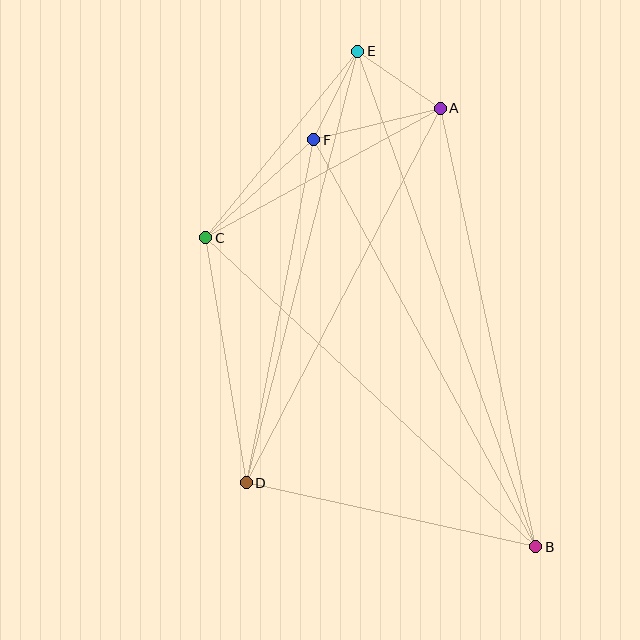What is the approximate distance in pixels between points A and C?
The distance between A and C is approximately 268 pixels.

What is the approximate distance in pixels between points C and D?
The distance between C and D is approximately 248 pixels.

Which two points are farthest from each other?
Points B and E are farthest from each other.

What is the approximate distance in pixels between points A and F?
The distance between A and F is approximately 130 pixels.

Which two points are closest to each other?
Points E and F are closest to each other.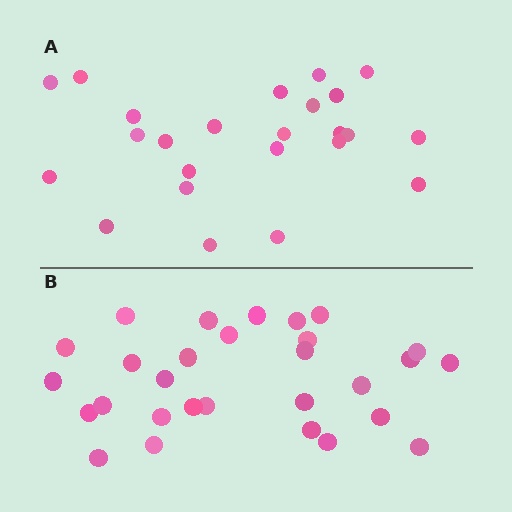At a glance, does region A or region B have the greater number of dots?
Region B (the bottom region) has more dots.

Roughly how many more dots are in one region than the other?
Region B has about 5 more dots than region A.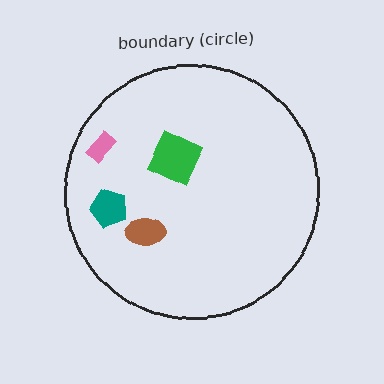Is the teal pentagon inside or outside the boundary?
Inside.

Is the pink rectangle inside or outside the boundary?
Inside.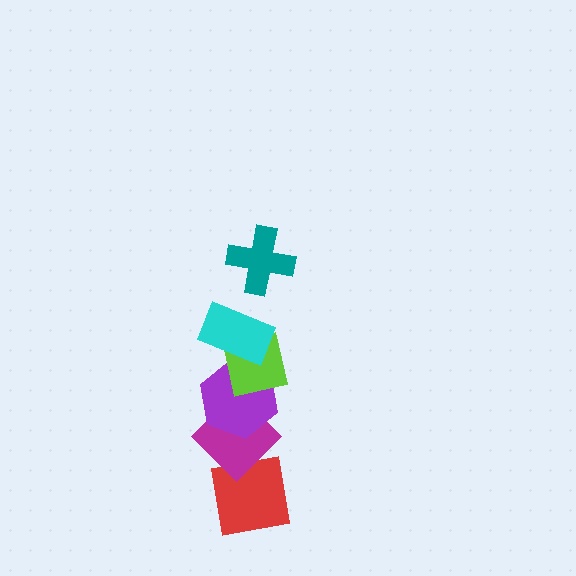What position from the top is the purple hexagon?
The purple hexagon is 4th from the top.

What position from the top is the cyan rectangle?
The cyan rectangle is 2nd from the top.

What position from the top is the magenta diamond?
The magenta diamond is 5th from the top.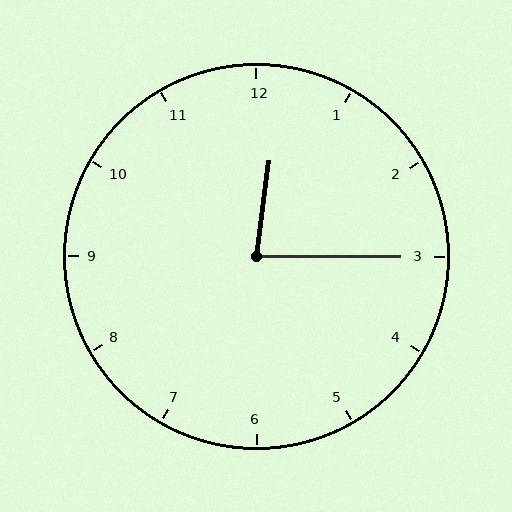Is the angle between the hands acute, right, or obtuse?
It is acute.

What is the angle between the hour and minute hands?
Approximately 82 degrees.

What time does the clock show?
12:15.